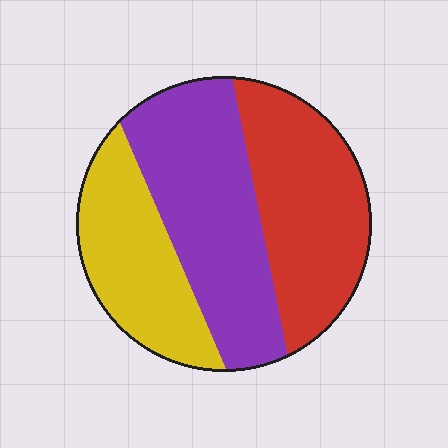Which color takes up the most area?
Purple, at roughly 40%.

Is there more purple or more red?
Purple.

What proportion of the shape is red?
Red covers about 35% of the shape.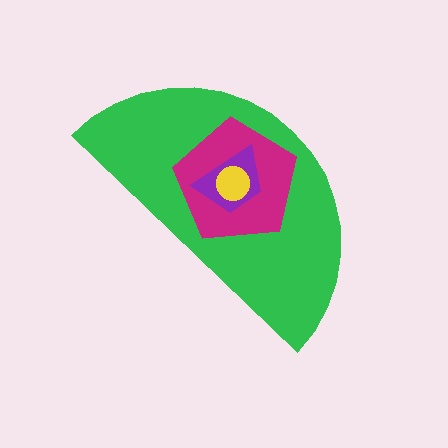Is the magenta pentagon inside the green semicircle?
Yes.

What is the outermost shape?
The green semicircle.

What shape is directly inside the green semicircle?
The magenta pentagon.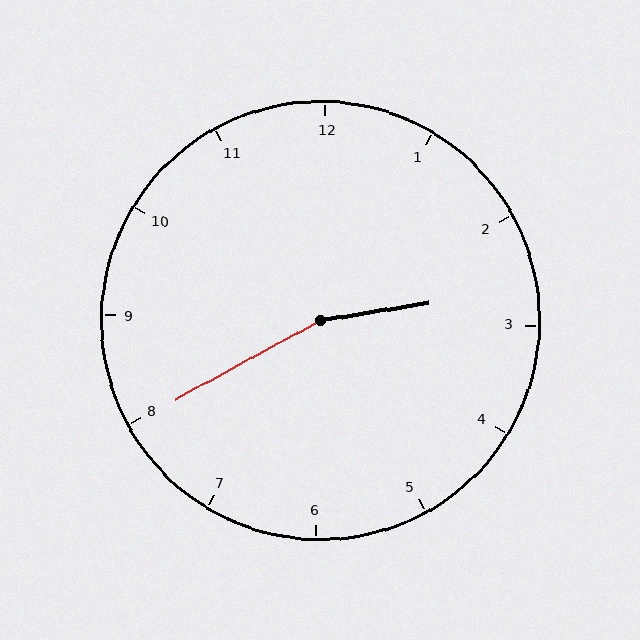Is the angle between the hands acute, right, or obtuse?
It is obtuse.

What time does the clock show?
2:40.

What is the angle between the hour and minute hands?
Approximately 160 degrees.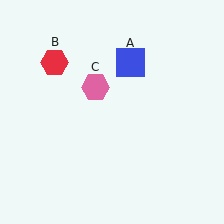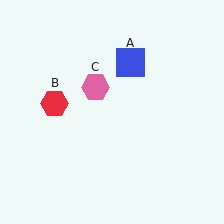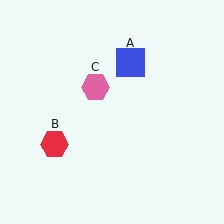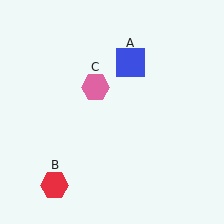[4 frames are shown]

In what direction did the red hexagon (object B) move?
The red hexagon (object B) moved down.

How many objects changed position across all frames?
1 object changed position: red hexagon (object B).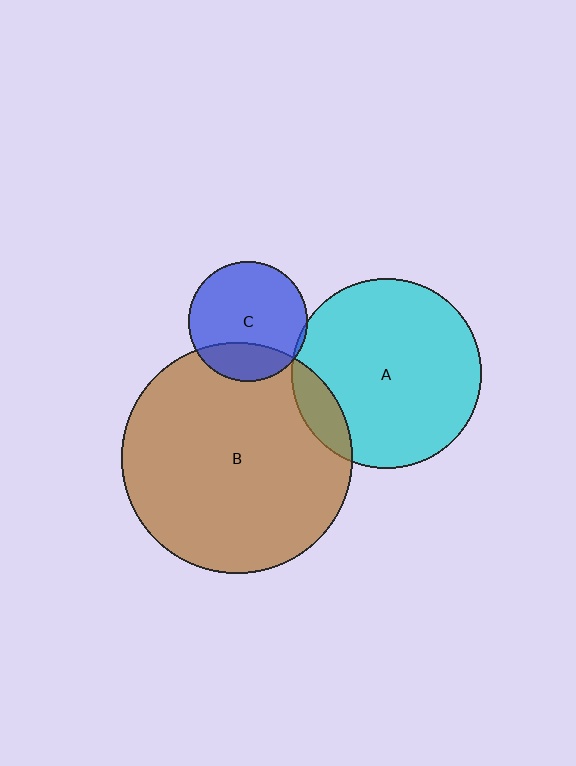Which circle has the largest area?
Circle B (brown).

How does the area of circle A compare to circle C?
Approximately 2.5 times.